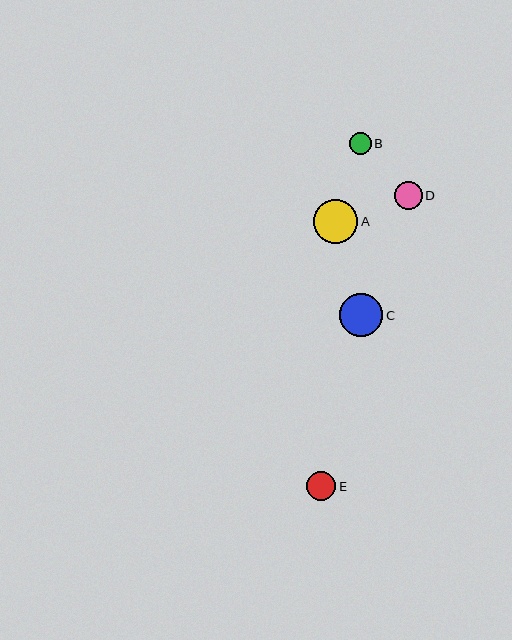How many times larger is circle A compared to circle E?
Circle A is approximately 1.5 times the size of circle E.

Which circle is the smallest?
Circle B is the smallest with a size of approximately 22 pixels.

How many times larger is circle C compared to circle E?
Circle C is approximately 1.5 times the size of circle E.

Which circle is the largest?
Circle A is the largest with a size of approximately 44 pixels.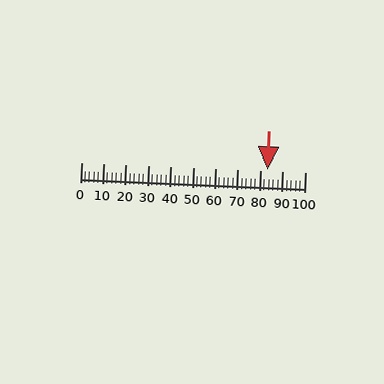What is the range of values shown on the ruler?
The ruler shows values from 0 to 100.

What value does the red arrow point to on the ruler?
The red arrow points to approximately 83.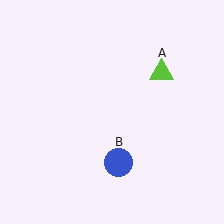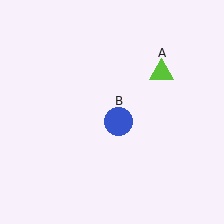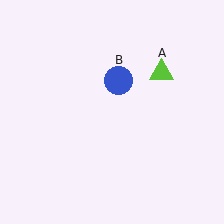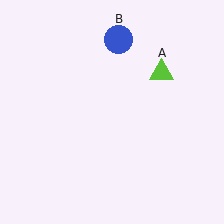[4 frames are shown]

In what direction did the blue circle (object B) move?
The blue circle (object B) moved up.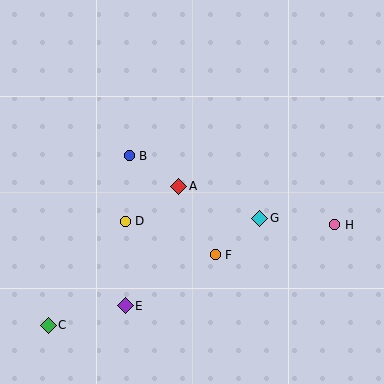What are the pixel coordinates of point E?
Point E is at (125, 306).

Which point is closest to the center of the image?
Point A at (179, 186) is closest to the center.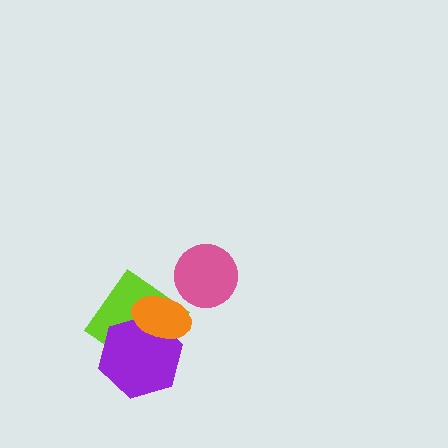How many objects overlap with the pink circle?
0 objects overlap with the pink circle.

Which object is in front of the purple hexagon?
The orange ellipse is in front of the purple hexagon.